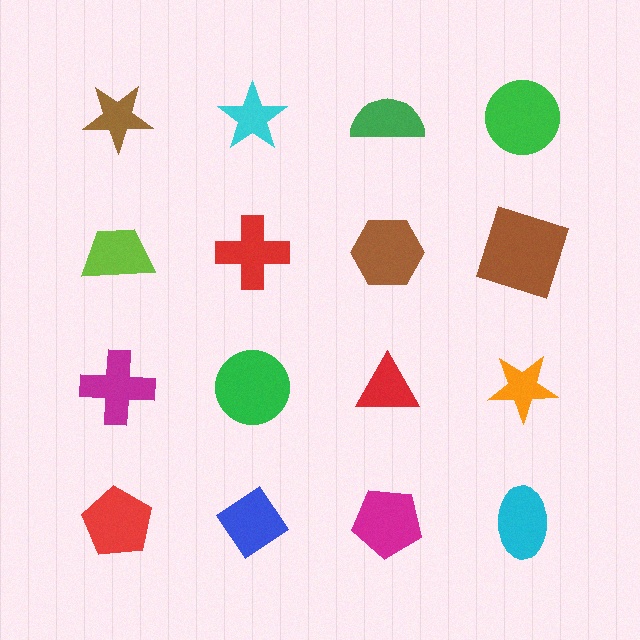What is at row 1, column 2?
A cyan star.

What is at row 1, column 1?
A brown star.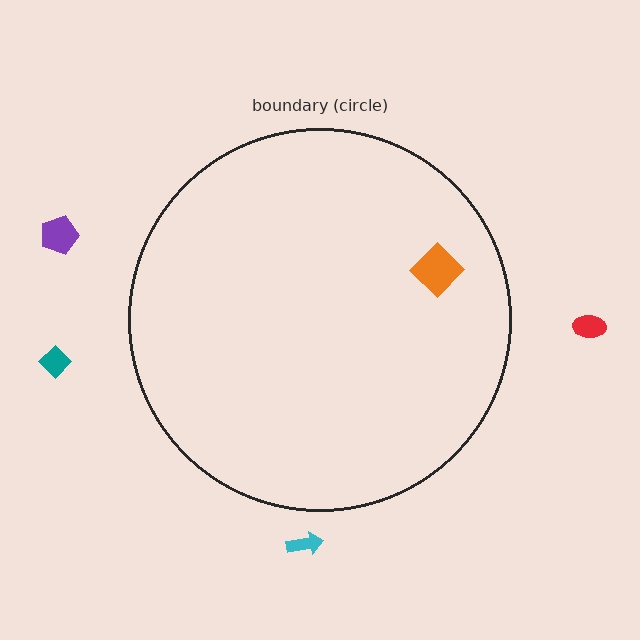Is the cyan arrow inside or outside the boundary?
Outside.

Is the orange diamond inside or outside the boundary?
Inside.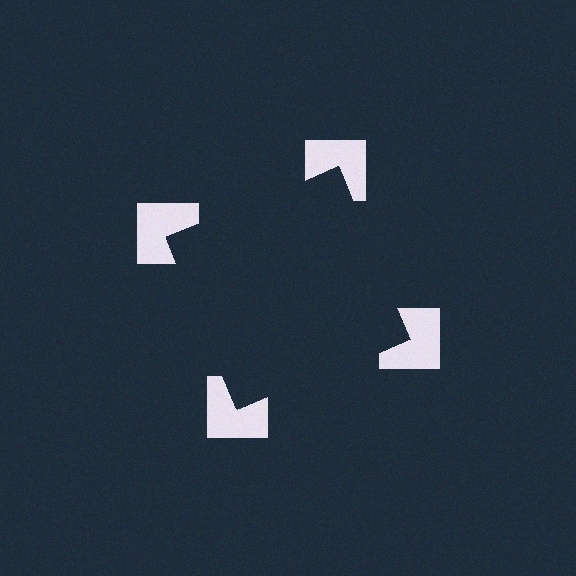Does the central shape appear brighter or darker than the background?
It typically appears slightly darker than the background, even though no actual brightness change is drawn.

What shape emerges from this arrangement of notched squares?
An illusory square — its edges are inferred from the aligned wedge cuts in the notched squares, not physically drawn.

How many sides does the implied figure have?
4 sides.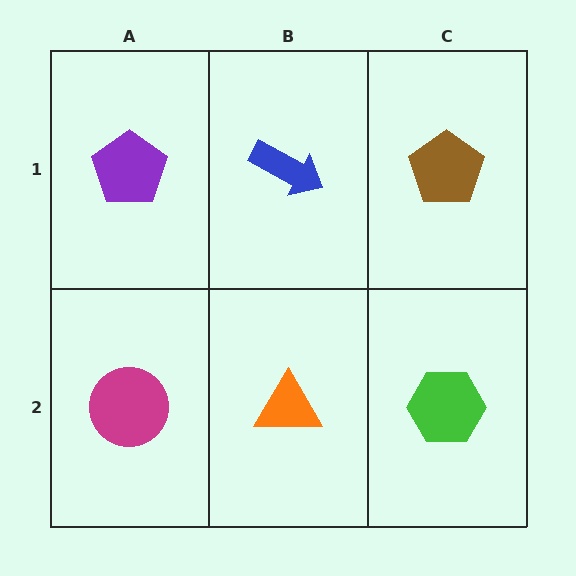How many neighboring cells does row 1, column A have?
2.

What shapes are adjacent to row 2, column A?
A purple pentagon (row 1, column A), an orange triangle (row 2, column B).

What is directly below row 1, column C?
A green hexagon.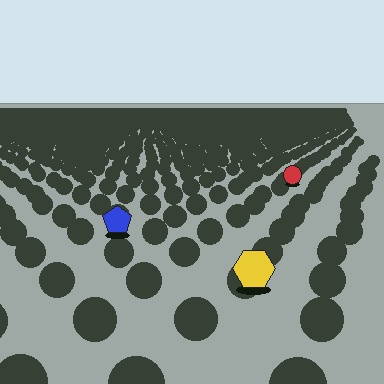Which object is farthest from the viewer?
The red circle is farthest from the viewer. It appears smaller and the ground texture around it is denser.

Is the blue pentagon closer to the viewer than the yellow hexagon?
No. The yellow hexagon is closer — you can tell from the texture gradient: the ground texture is coarser near it.